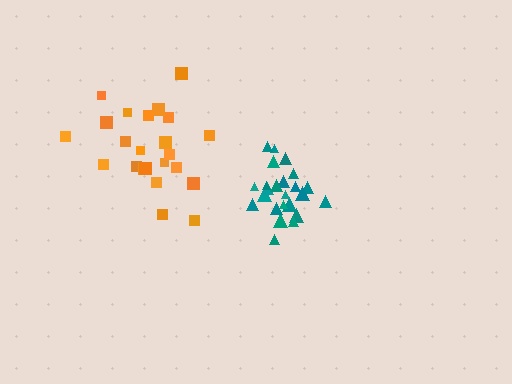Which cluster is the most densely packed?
Teal.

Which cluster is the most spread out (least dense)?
Orange.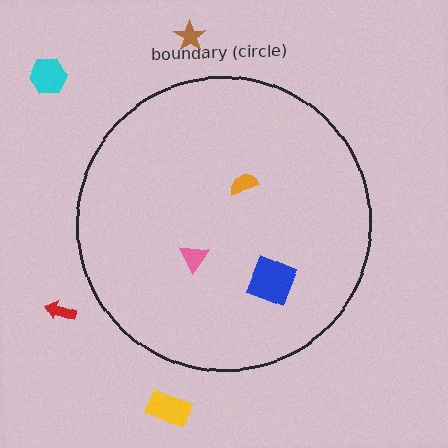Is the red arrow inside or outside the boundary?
Outside.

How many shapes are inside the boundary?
3 inside, 4 outside.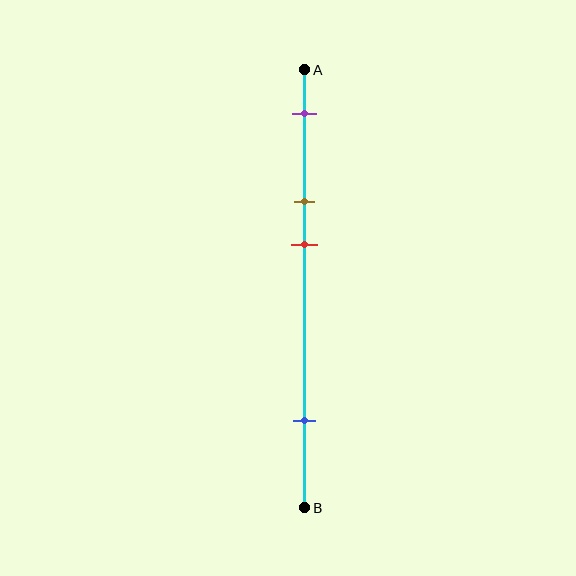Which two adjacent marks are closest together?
The brown and red marks are the closest adjacent pair.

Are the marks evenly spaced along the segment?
No, the marks are not evenly spaced.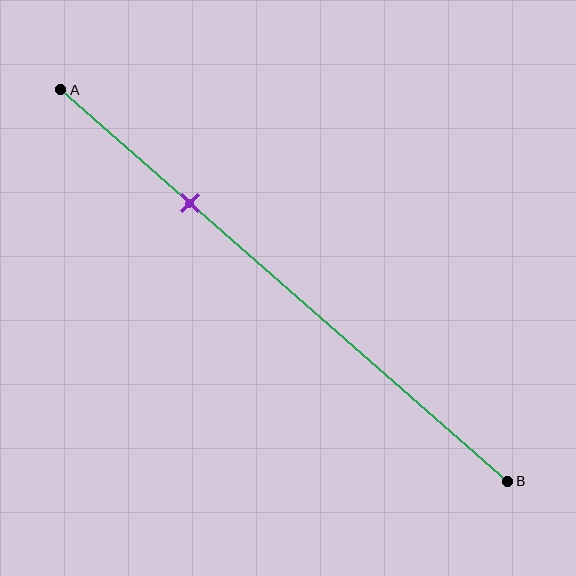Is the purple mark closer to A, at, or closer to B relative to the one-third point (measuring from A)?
The purple mark is closer to point A than the one-third point of segment AB.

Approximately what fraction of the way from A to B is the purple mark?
The purple mark is approximately 30% of the way from A to B.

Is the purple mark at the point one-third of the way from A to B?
No, the mark is at about 30% from A, not at the 33% one-third point.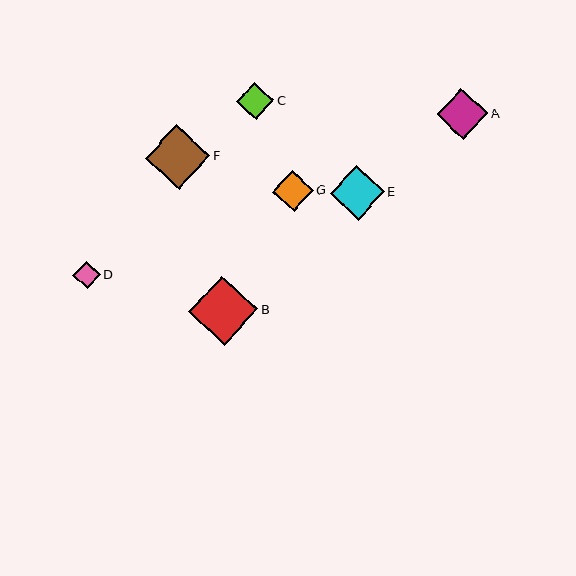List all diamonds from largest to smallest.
From largest to smallest: B, F, E, A, G, C, D.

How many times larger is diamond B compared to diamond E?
Diamond B is approximately 1.3 times the size of diamond E.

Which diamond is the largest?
Diamond B is the largest with a size of approximately 69 pixels.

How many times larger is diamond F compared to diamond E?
Diamond F is approximately 1.2 times the size of diamond E.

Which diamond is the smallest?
Diamond D is the smallest with a size of approximately 27 pixels.